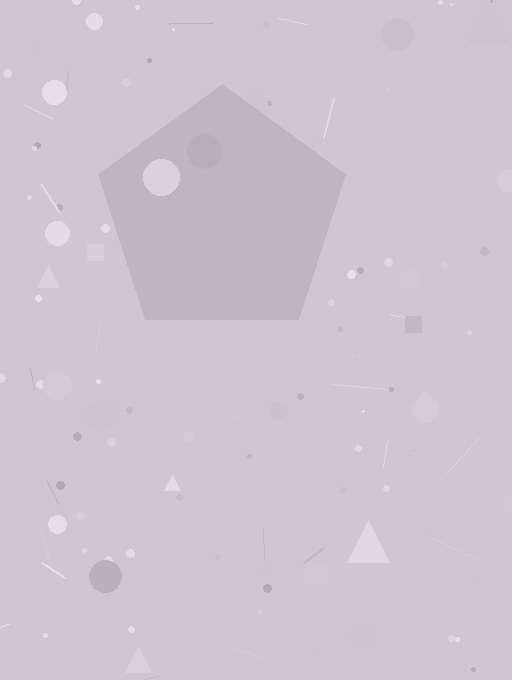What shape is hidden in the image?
A pentagon is hidden in the image.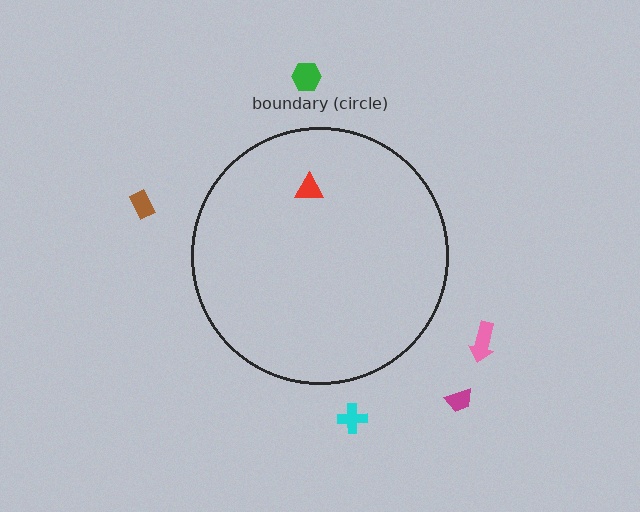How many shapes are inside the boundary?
1 inside, 5 outside.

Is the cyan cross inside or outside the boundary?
Outside.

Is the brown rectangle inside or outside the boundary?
Outside.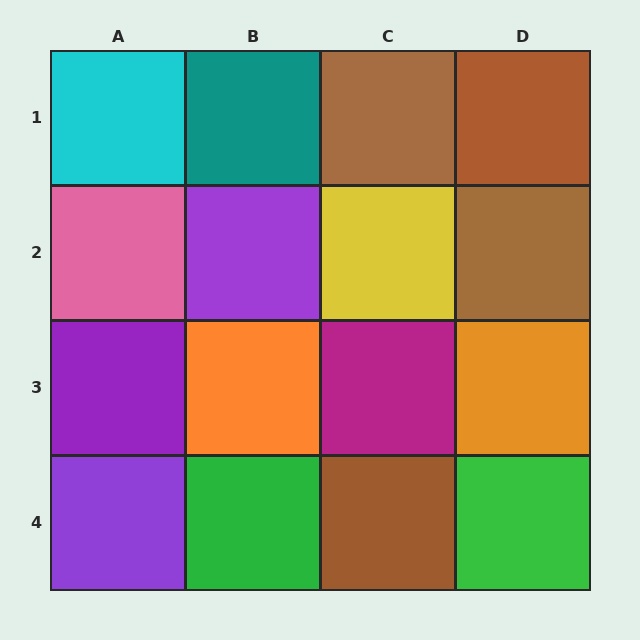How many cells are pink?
1 cell is pink.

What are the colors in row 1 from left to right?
Cyan, teal, brown, brown.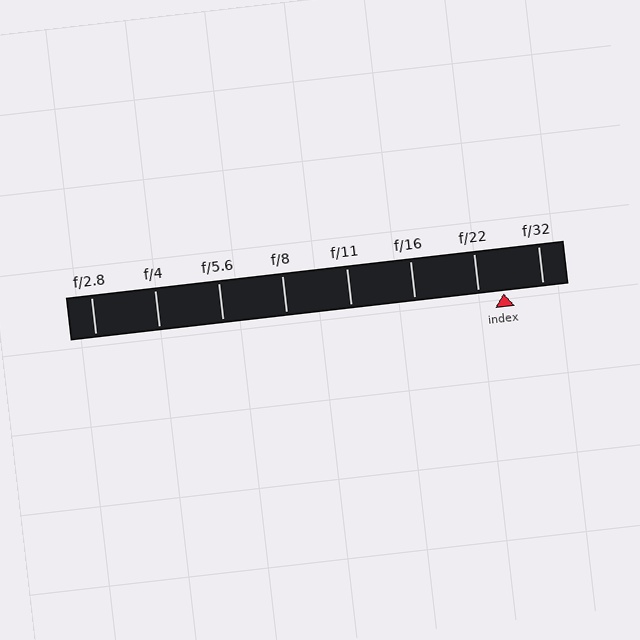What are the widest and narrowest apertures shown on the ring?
The widest aperture shown is f/2.8 and the narrowest is f/32.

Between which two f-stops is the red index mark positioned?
The index mark is between f/22 and f/32.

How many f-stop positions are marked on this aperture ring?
There are 8 f-stop positions marked.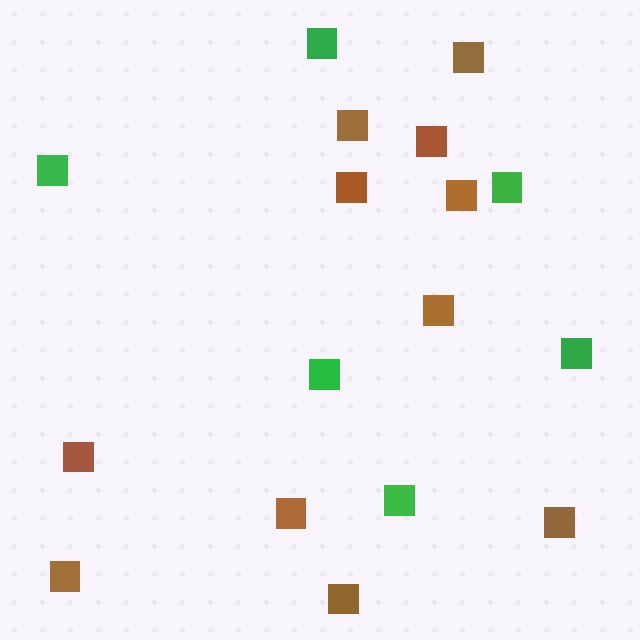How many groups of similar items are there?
There are 2 groups: one group of green squares (6) and one group of brown squares (11).